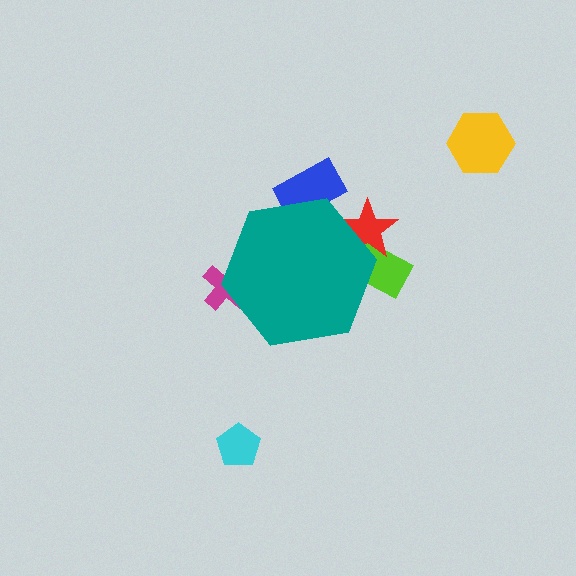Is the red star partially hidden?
Yes, the red star is partially hidden behind the teal hexagon.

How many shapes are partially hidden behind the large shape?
4 shapes are partially hidden.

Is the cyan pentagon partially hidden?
No, the cyan pentagon is fully visible.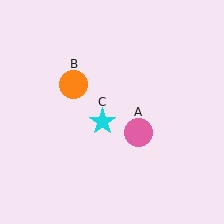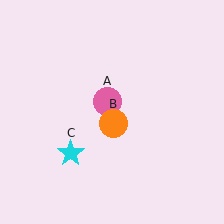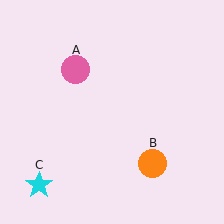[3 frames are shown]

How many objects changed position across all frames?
3 objects changed position: pink circle (object A), orange circle (object B), cyan star (object C).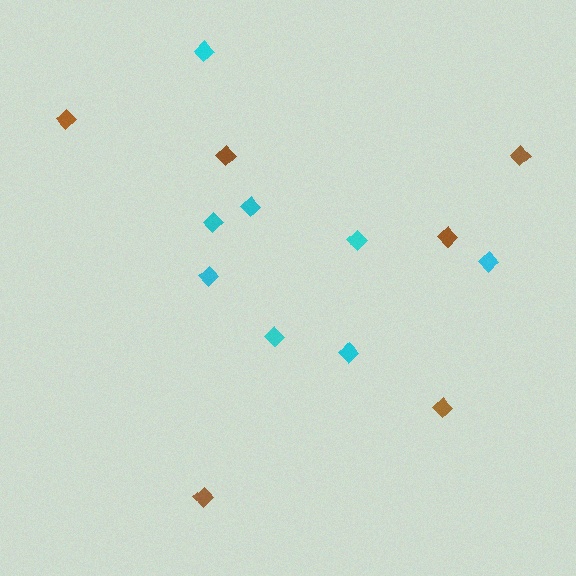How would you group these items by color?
There are 2 groups: one group of cyan diamonds (8) and one group of brown diamonds (6).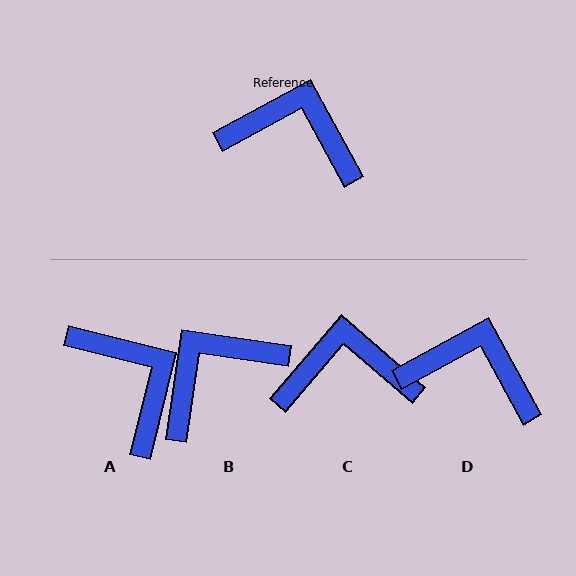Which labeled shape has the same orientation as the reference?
D.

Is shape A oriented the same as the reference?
No, it is off by about 42 degrees.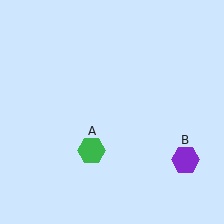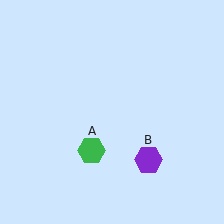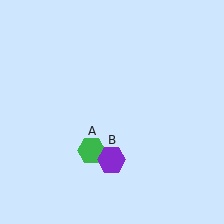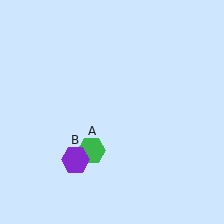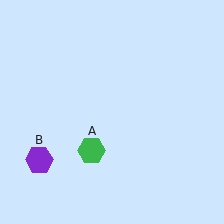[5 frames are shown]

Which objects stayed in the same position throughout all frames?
Green hexagon (object A) remained stationary.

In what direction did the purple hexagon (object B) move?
The purple hexagon (object B) moved left.